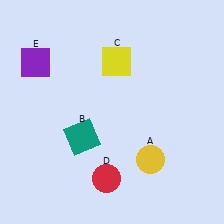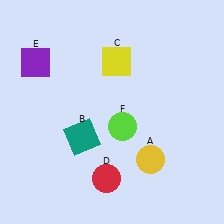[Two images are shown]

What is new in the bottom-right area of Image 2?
A lime circle (F) was added in the bottom-right area of Image 2.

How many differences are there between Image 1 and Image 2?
There is 1 difference between the two images.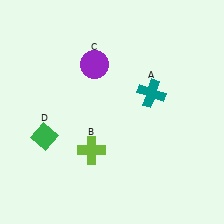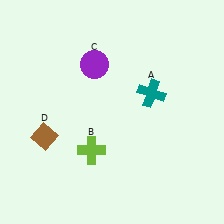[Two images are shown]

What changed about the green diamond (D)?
In Image 1, D is green. In Image 2, it changed to brown.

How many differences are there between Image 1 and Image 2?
There is 1 difference between the two images.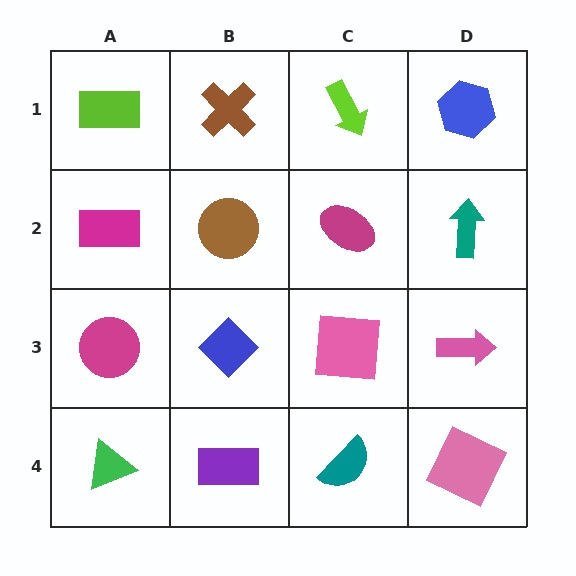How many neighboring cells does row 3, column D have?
3.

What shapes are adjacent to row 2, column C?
A lime arrow (row 1, column C), a pink square (row 3, column C), a brown circle (row 2, column B), a teal arrow (row 2, column D).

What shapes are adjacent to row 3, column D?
A teal arrow (row 2, column D), a pink square (row 4, column D), a pink square (row 3, column C).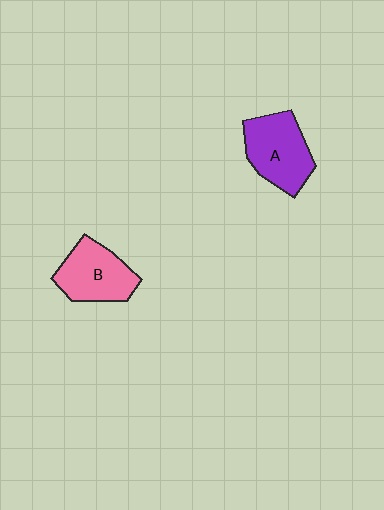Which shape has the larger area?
Shape A (purple).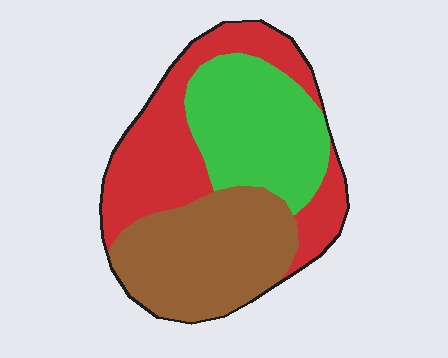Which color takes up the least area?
Green, at roughly 30%.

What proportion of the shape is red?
Red takes up about one third (1/3) of the shape.